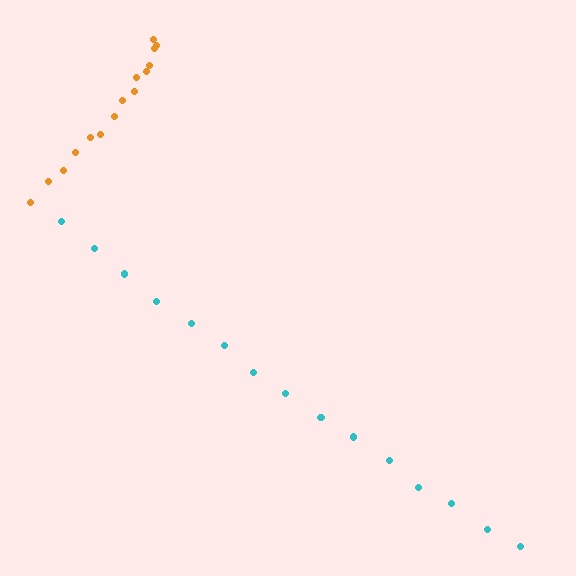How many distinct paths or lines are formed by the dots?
There are 2 distinct paths.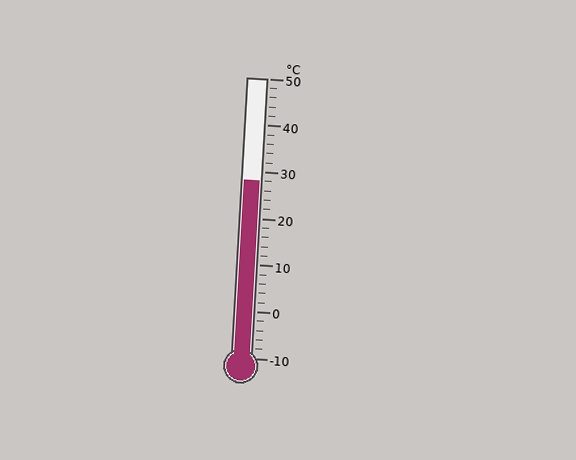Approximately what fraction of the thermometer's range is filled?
The thermometer is filled to approximately 65% of its range.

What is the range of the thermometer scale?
The thermometer scale ranges from -10°C to 50°C.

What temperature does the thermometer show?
The thermometer shows approximately 28°C.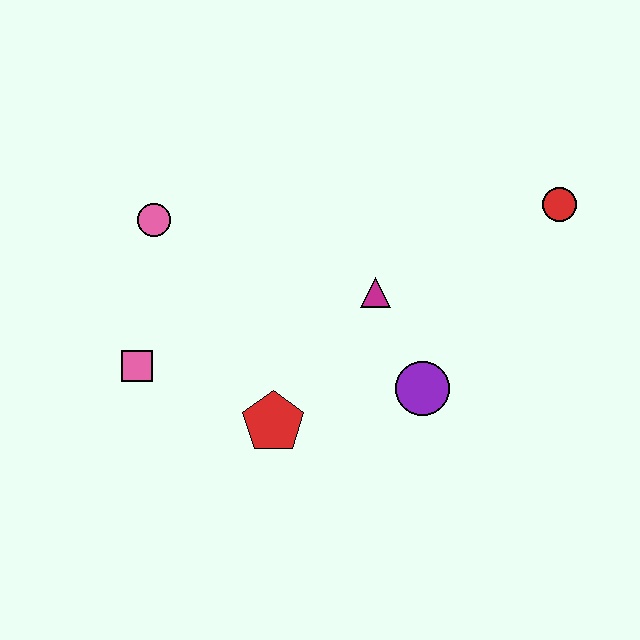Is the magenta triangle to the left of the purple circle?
Yes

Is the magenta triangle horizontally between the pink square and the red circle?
Yes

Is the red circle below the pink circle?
No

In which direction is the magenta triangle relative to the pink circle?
The magenta triangle is to the right of the pink circle.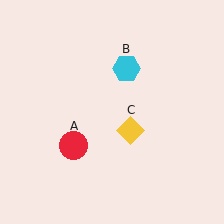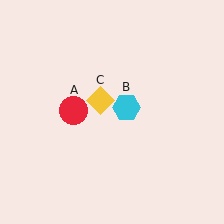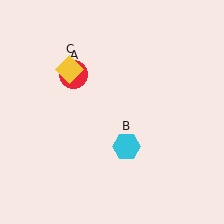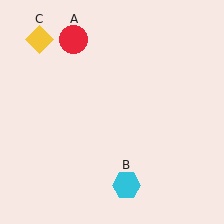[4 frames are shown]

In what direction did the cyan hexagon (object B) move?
The cyan hexagon (object B) moved down.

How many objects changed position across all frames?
3 objects changed position: red circle (object A), cyan hexagon (object B), yellow diamond (object C).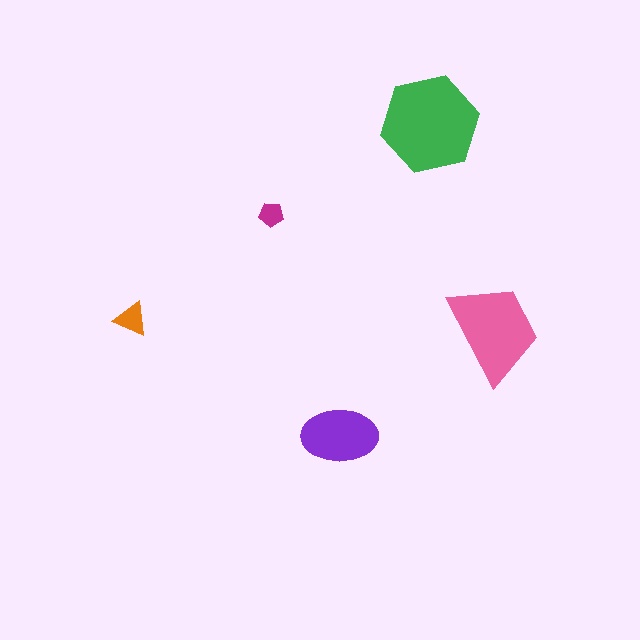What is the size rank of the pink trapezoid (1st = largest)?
2nd.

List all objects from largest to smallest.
The green hexagon, the pink trapezoid, the purple ellipse, the orange triangle, the magenta pentagon.